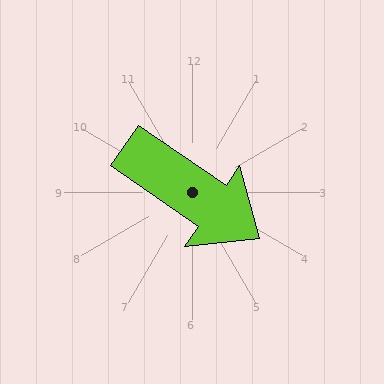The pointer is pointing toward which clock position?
Roughly 4 o'clock.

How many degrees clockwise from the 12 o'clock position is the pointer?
Approximately 124 degrees.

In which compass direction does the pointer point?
Southeast.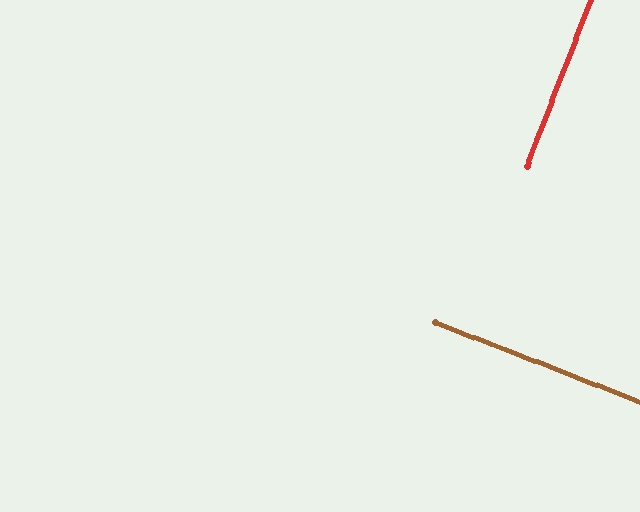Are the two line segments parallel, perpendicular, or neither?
Perpendicular — they meet at approximately 90°.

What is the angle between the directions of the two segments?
Approximately 90 degrees.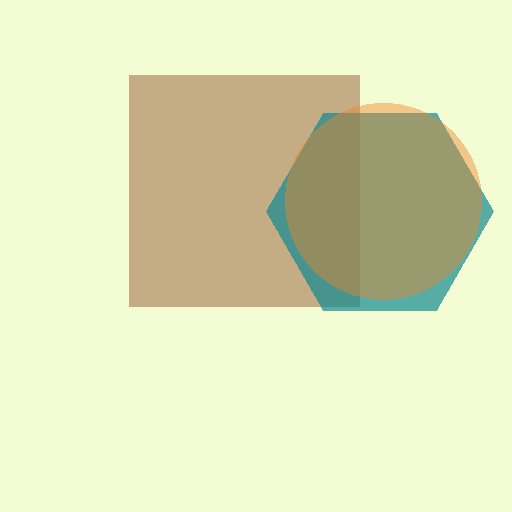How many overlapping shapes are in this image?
There are 3 overlapping shapes in the image.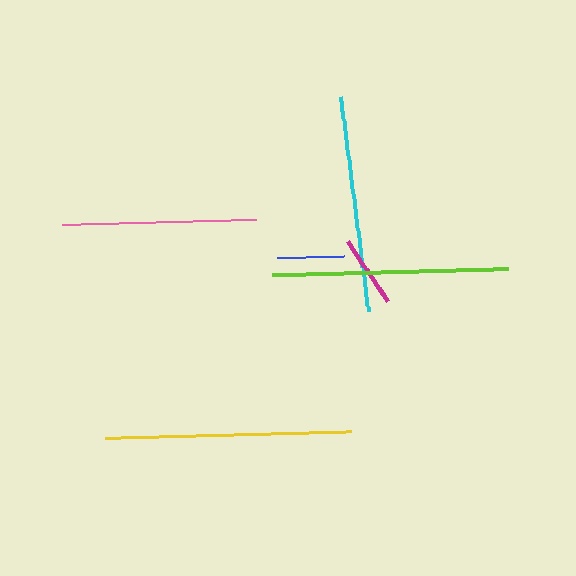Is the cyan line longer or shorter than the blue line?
The cyan line is longer than the blue line.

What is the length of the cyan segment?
The cyan segment is approximately 217 pixels long.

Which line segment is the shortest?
The blue line is the shortest at approximately 67 pixels.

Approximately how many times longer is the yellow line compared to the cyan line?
The yellow line is approximately 1.1 times the length of the cyan line.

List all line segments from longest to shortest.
From longest to shortest: yellow, lime, cyan, pink, magenta, blue.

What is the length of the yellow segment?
The yellow segment is approximately 246 pixels long.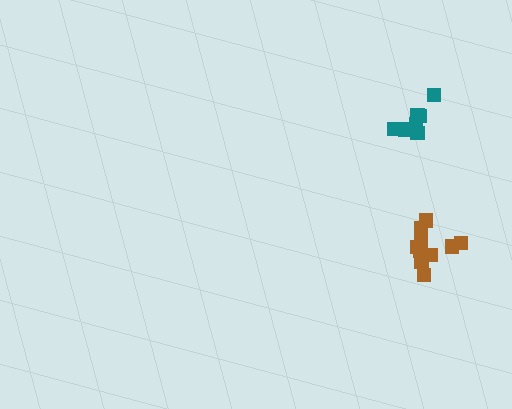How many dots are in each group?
Group 1: 7 dots, Group 2: 10 dots (17 total).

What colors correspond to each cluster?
The clusters are colored: teal, brown.